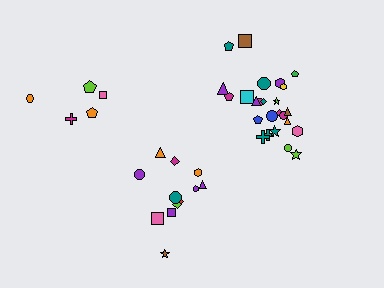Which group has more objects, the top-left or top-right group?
The top-right group.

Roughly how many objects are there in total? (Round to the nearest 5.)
Roughly 40 objects in total.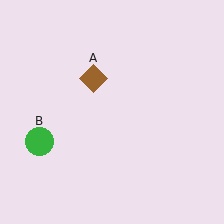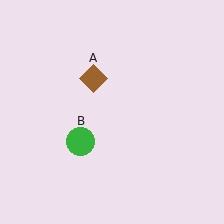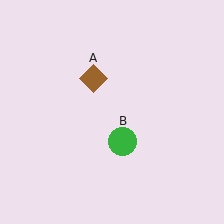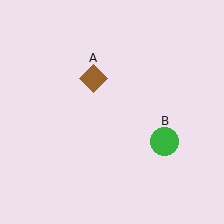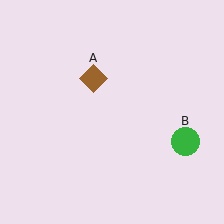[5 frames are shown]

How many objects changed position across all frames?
1 object changed position: green circle (object B).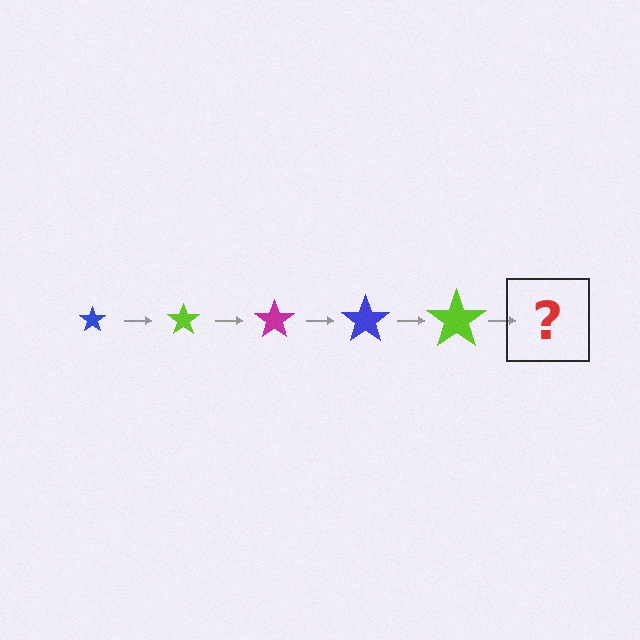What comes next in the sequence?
The next element should be a magenta star, larger than the previous one.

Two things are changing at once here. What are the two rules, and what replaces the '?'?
The two rules are that the star grows larger each step and the color cycles through blue, lime, and magenta. The '?' should be a magenta star, larger than the previous one.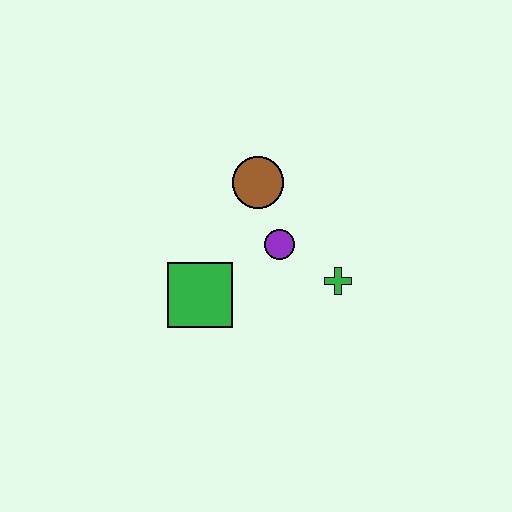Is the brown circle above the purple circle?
Yes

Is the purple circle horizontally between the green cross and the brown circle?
Yes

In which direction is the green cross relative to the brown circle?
The green cross is below the brown circle.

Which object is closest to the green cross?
The purple circle is closest to the green cross.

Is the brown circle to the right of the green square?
Yes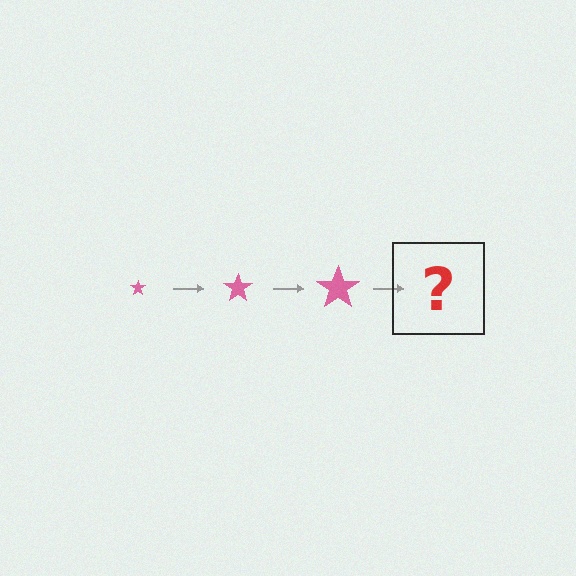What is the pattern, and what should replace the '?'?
The pattern is that the star gets progressively larger each step. The '?' should be a pink star, larger than the previous one.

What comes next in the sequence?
The next element should be a pink star, larger than the previous one.